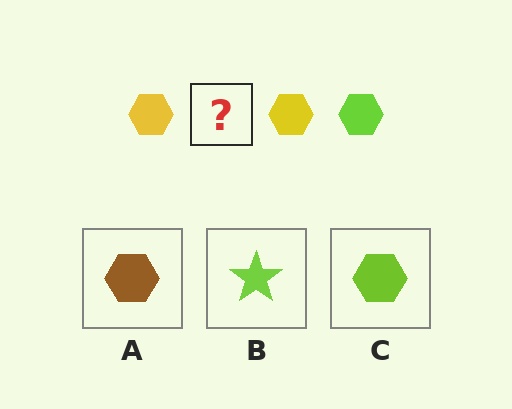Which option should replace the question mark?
Option C.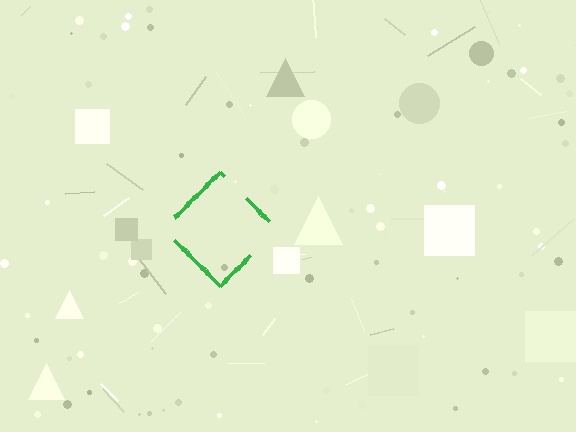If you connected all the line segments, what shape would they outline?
They would outline a diamond.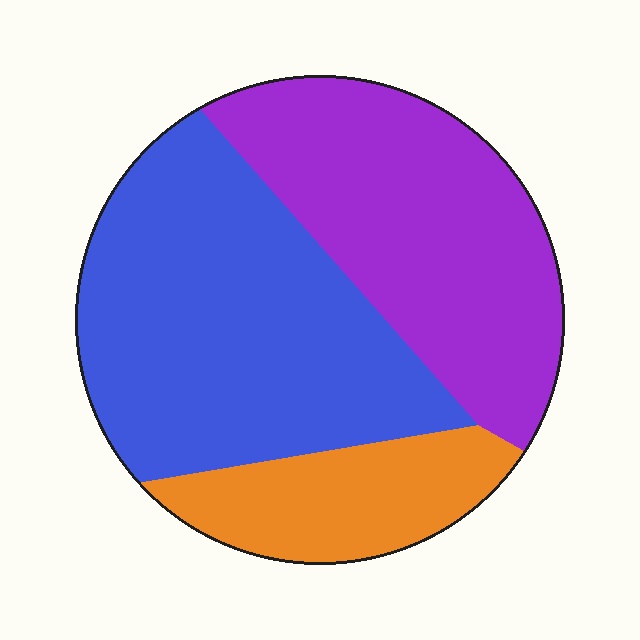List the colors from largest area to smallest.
From largest to smallest: blue, purple, orange.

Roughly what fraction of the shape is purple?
Purple takes up about three eighths (3/8) of the shape.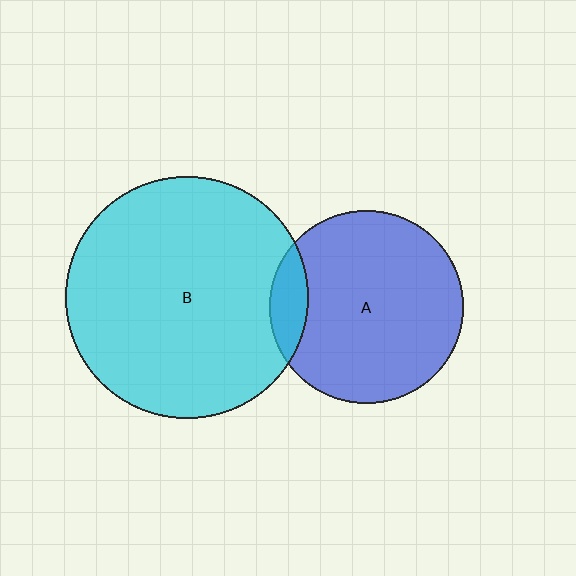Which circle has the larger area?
Circle B (cyan).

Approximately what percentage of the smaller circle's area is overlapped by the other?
Approximately 10%.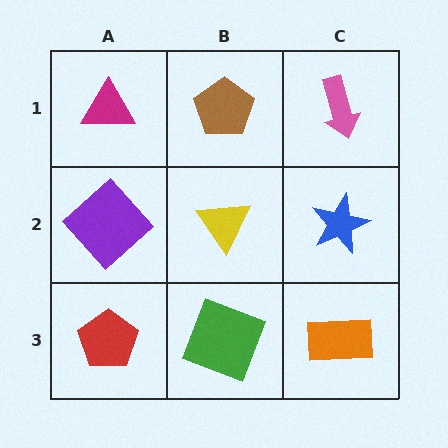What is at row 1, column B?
A brown pentagon.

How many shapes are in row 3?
3 shapes.